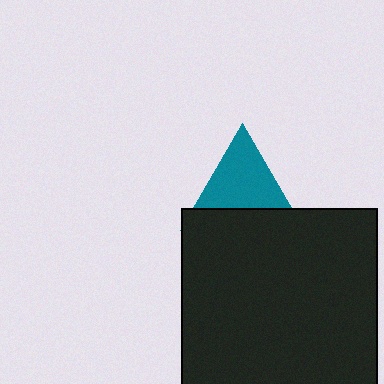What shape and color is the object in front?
The object in front is a black square.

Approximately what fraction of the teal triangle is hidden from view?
Roughly 39% of the teal triangle is hidden behind the black square.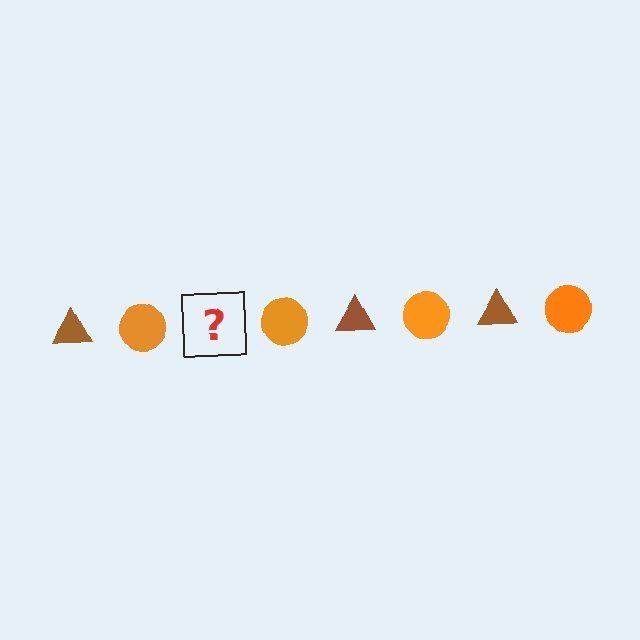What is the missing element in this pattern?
The missing element is a brown triangle.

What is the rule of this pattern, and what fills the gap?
The rule is that the pattern alternates between brown triangle and orange circle. The gap should be filled with a brown triangle.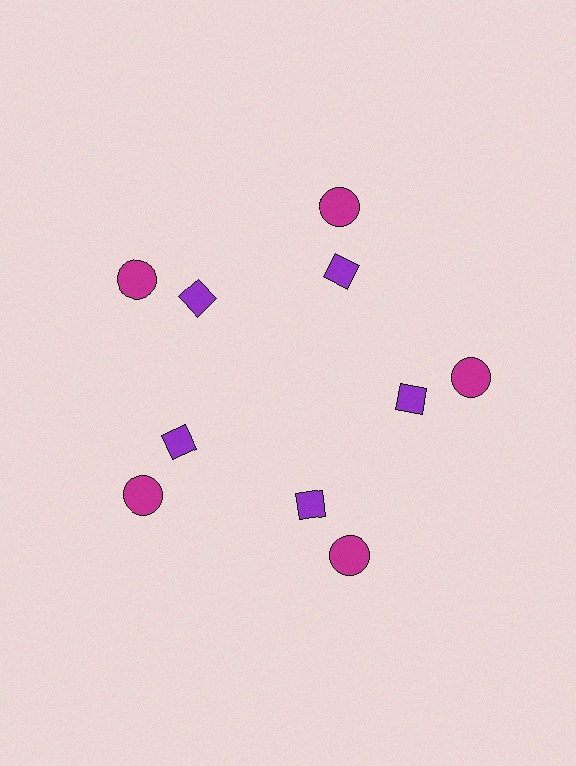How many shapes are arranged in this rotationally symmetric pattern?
There are 10 shapes, arranged in 5 groups of 2.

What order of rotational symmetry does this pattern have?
This pattern has 5-fold rotational symmetry.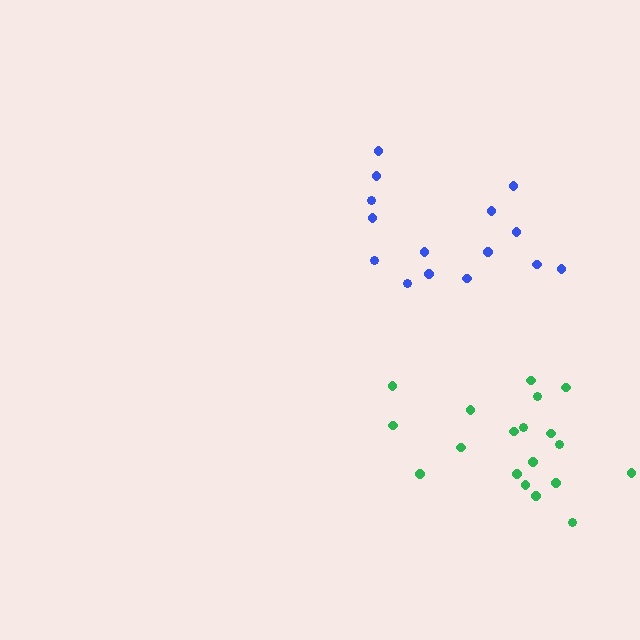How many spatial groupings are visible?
There are 2 spatial groupings.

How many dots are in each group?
Group 1: 19 dots, Group 2: 15 dots (34 total).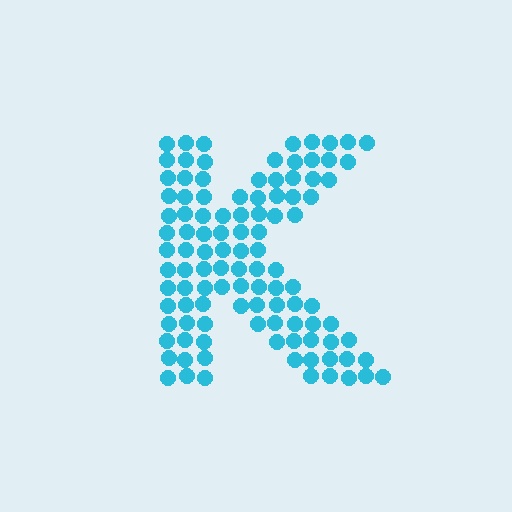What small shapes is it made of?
It is made of small circles.